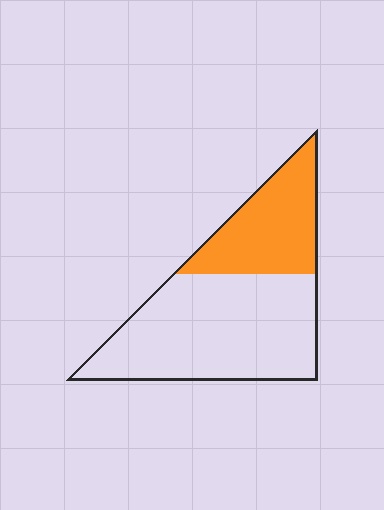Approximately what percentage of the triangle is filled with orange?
Approximately 35%.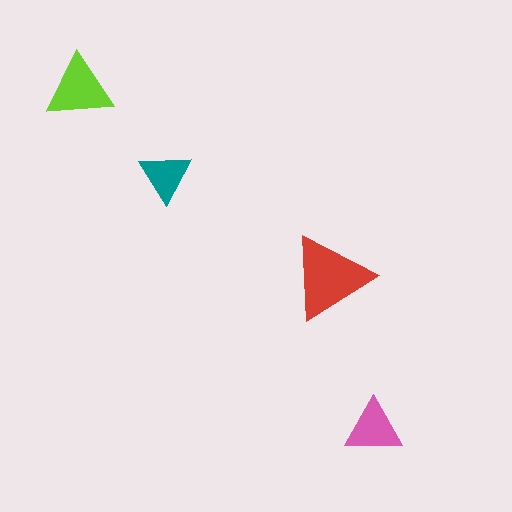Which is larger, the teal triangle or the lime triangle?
The lime one.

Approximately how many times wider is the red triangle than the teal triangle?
About 1.5 times wider.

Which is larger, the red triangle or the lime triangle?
The red one.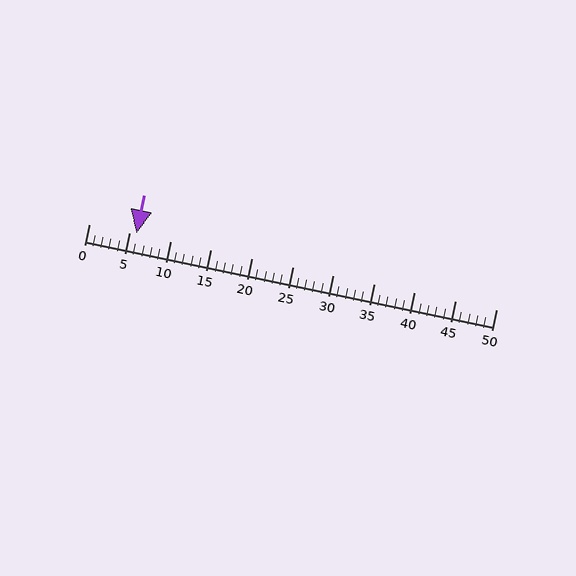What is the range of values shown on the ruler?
The ruler shows values from 0 to 50.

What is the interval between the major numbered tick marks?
The major tick marks are spaced 5 units apart.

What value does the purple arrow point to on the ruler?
The purple arrow points to approximately 6.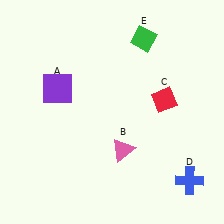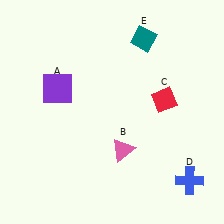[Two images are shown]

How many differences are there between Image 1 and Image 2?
There is 1 difference between the two images.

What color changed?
The diamond (E) changed from green in Image 1 to teal in Image 2.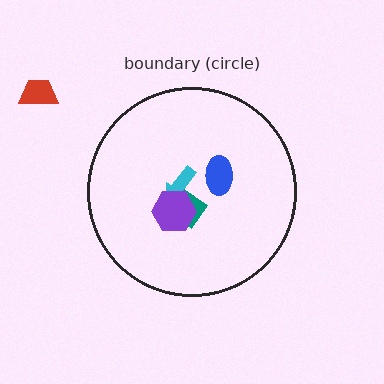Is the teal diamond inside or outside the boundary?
Inside.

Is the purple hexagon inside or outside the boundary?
Inside.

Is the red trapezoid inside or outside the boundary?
Outside.